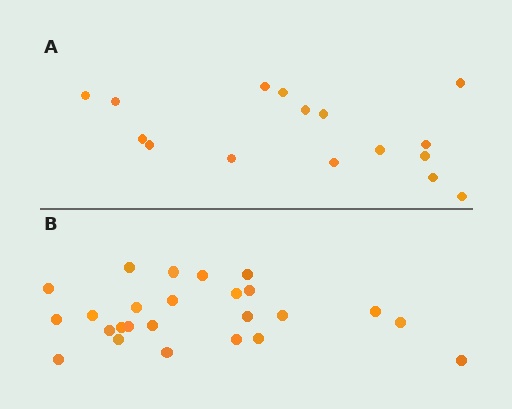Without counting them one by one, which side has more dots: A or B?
Region B (the bottom region) has more dots.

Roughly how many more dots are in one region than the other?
Region B has roughly 8 or so more dots than region A.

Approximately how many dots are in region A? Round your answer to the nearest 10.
About 20 dots. (The exact count is 16, which rounds to 20.)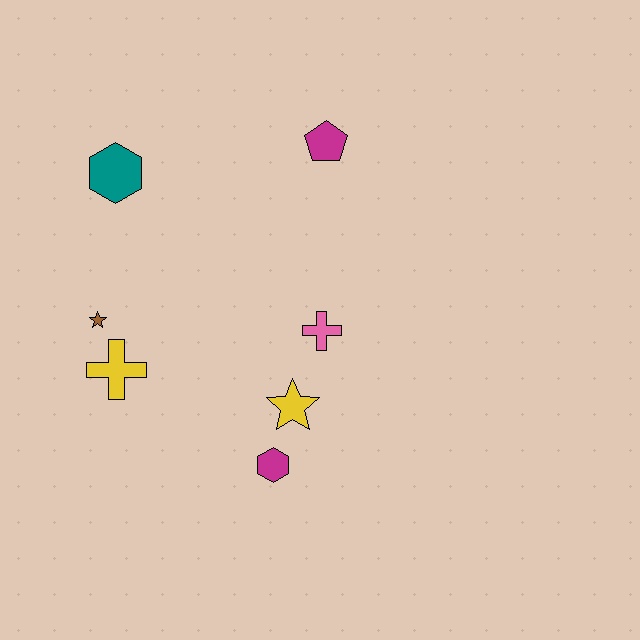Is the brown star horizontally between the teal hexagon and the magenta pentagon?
No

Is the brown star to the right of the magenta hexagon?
No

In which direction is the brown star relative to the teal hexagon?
The brown star is below the teal hexagon.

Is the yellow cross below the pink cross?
Yes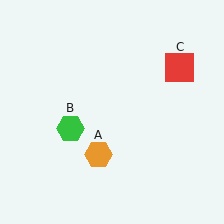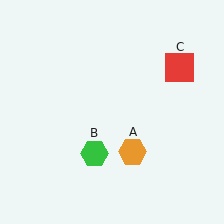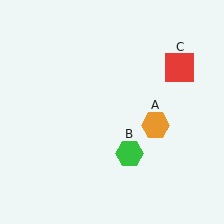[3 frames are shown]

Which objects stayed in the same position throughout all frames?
Red square (object C) remained stationary.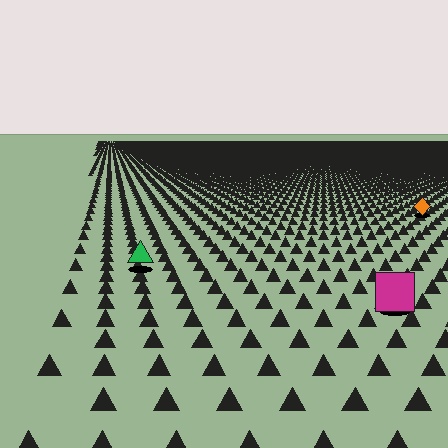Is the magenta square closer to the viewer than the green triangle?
Yes. The magenta square is closer — you can tell from the texture gradient: the ground texture is coarser near it.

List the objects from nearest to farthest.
From nearest to farthest: the magenta square, the green triangle, the orange diamond.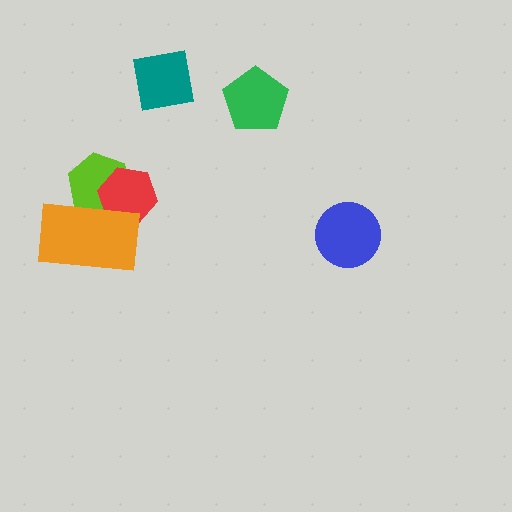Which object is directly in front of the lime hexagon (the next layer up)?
The red hexagon is directly in front of the lime hexagon.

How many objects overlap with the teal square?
0 objects overlap with the teal square.